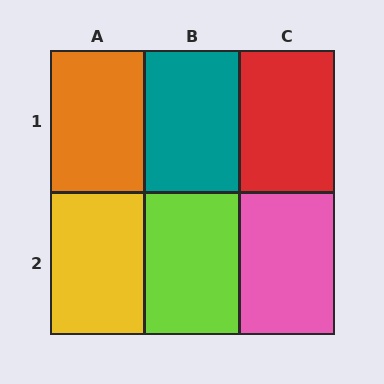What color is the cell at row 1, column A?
Orange.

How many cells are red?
1 cell is red.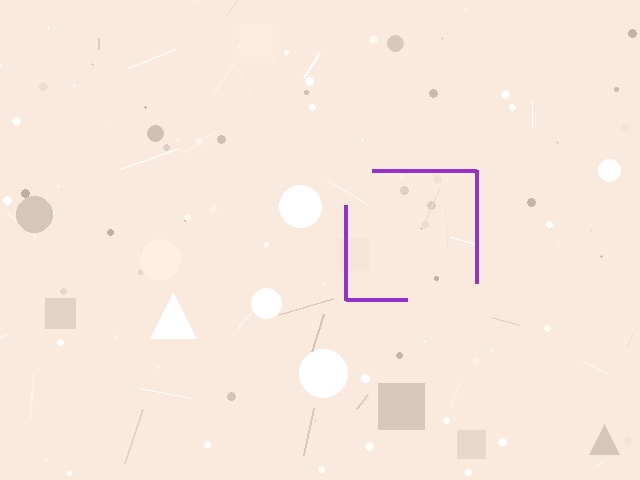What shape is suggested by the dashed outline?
The dashed outline suggests a square.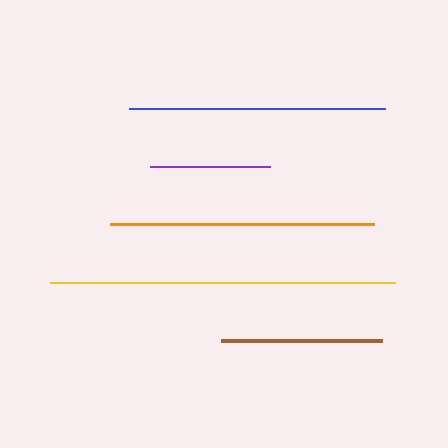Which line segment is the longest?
The yellow line is the longest at approximately 345 pixels.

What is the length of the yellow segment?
The yellow segment is approximately 345 pixels long.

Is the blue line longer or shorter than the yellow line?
The yellow line is longer than the blue line.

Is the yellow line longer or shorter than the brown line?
The yellow line is longer than the brown line.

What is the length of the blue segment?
The blue segment is approximately 256 pixels long.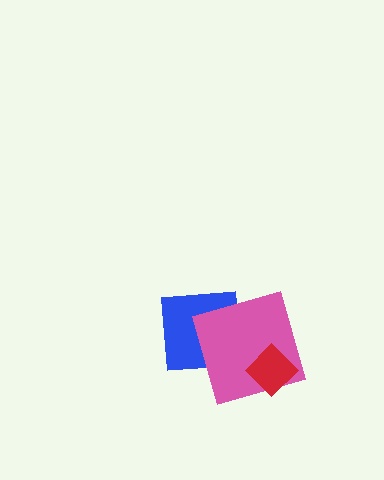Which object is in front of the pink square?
The red diamond is in front of the pink square.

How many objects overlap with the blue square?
1 object overlaps with the blue square.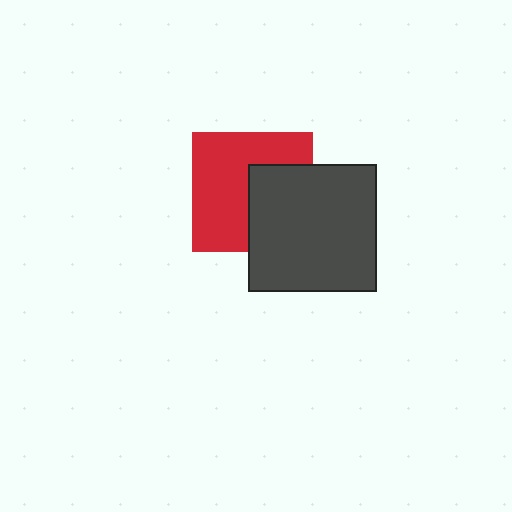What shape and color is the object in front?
The object in front is a dark gray square.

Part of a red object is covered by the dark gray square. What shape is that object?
It is a square.